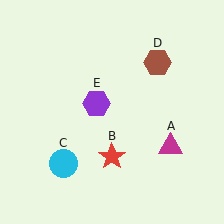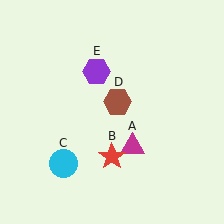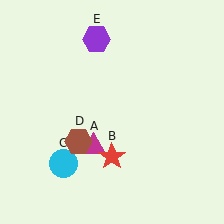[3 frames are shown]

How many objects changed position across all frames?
3 objects changed position: magenta triangle (object A), brown hexagon (object D), purple hexagon (object E).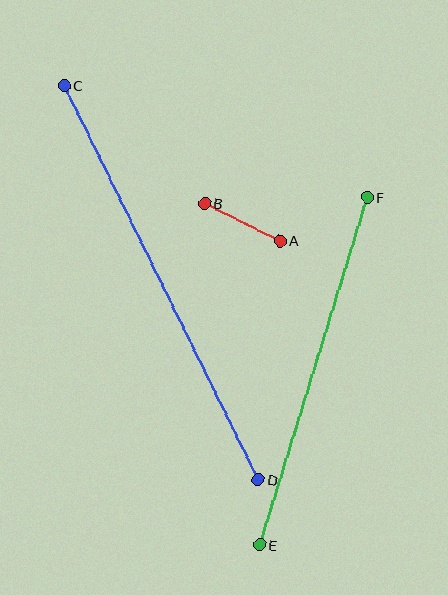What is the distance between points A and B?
The distance is approximately 84 pixels.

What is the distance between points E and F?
The distance is approximately 364 pixels.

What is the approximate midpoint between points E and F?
The midpoint is at approximately (313, 371) pixels.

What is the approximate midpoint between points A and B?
The midpoint is at approximately (243, 222) pixels.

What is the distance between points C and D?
The distance is approximately 439 pixels.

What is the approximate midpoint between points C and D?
The midpoint is at approximately (161, 282) pixels.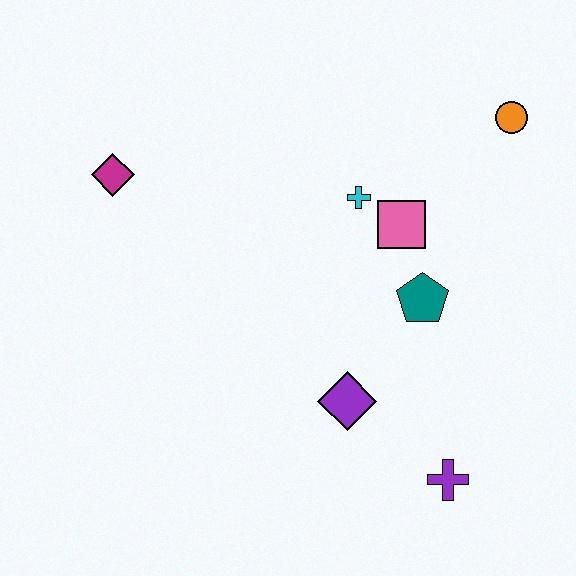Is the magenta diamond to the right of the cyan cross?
No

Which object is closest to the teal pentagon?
The pink square is closest to the teal pentagon.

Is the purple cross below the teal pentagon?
Yes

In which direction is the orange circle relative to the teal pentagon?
The orange circle is above the teal pentagon.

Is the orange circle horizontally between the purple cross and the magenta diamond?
No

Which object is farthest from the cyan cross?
The purple cross is farthest from the cyan cross.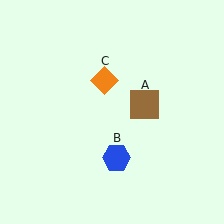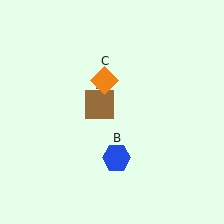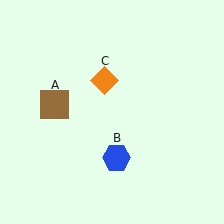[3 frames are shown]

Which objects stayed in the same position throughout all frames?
Blue hexagon (object B) and orange diamond (object C) remained stationary.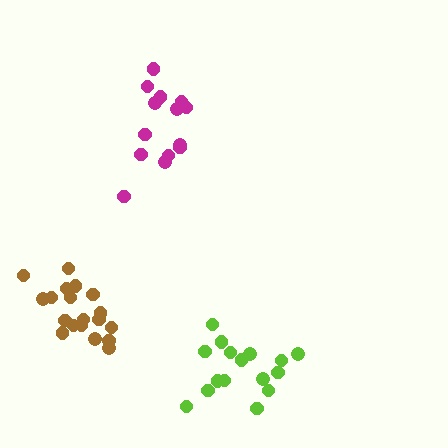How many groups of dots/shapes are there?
There are 3 groups.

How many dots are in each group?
Group 1: 16 dots, Group 2: 19 dots, Group 3: 14 dots (49 total).